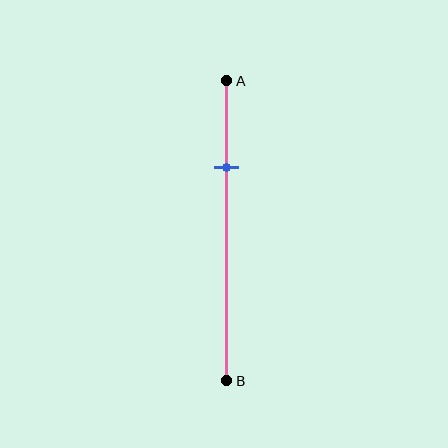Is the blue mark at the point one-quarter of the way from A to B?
No, the mark is at about 30% from A, not at the 25% one-quarter point.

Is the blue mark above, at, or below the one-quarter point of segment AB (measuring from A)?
The blue mark is below the one-quarter point of segment AB.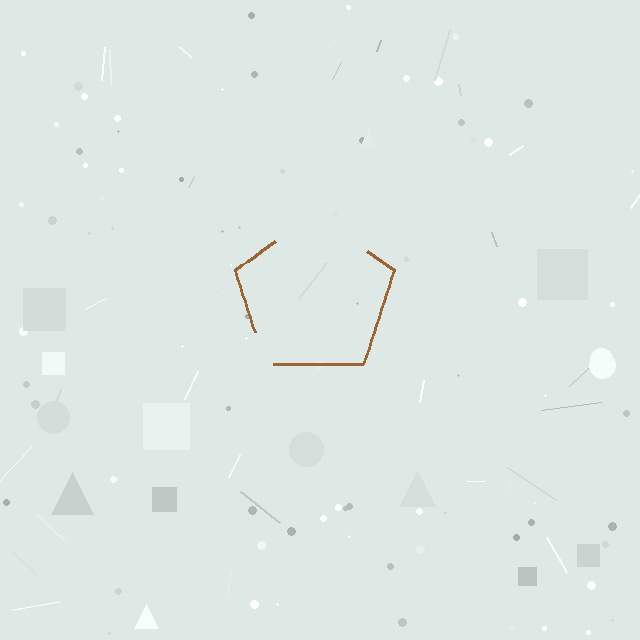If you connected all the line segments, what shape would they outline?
They would outline a pentagon.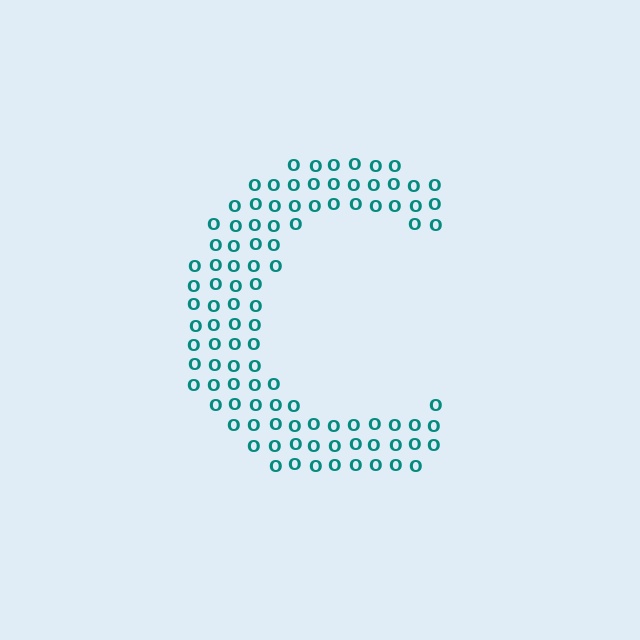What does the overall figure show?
The overall figure shows the letter C.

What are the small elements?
The small elements are letter O's.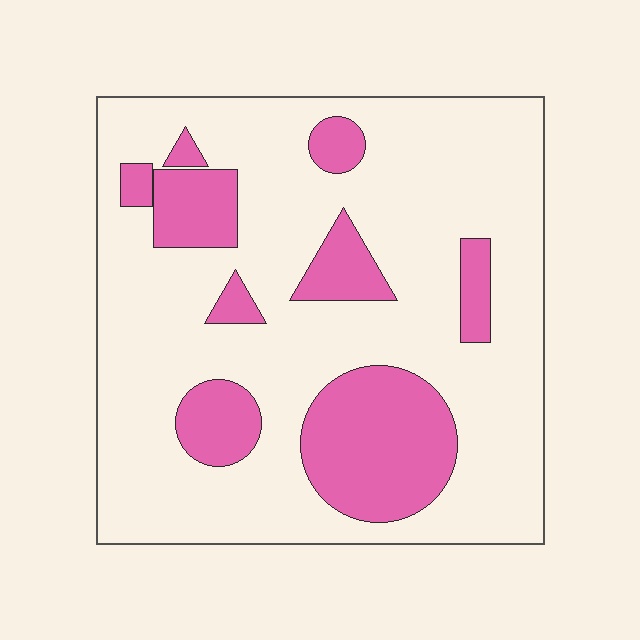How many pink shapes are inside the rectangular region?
9.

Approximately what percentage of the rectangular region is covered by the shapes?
Approximately 25%.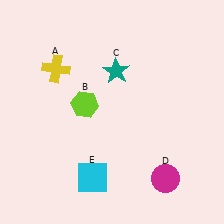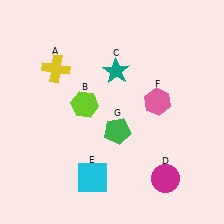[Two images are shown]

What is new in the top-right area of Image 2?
A pink hexagon (F) was added in the top-right area of Image 2.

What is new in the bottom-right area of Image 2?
A green pentagon (G) was added in the bottom-right area of Image 2.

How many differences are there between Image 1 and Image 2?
There are 2 differences between the two images.